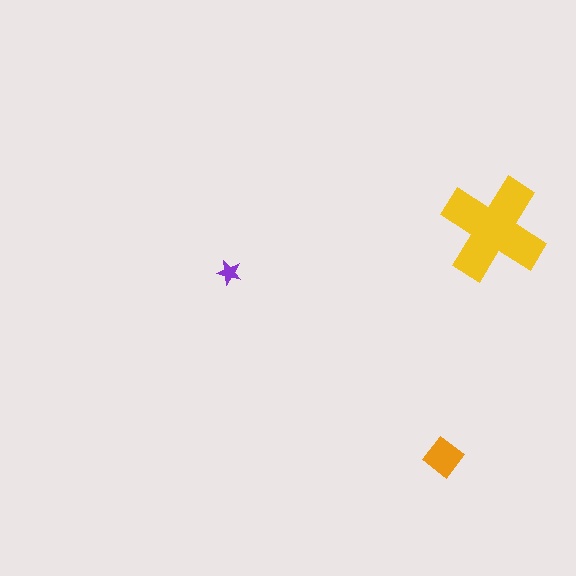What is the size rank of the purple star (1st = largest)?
3rd.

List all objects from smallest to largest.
The purple star, the orange diamond, the yellow cross.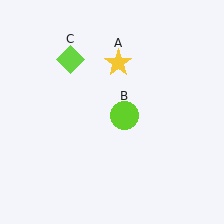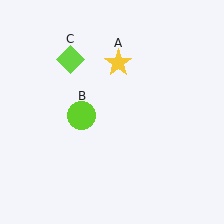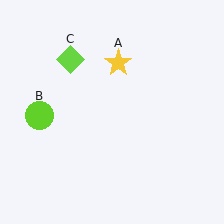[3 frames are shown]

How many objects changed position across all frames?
1 object changed position: lime circle (object B).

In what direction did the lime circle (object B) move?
The lime circle (object B) moved left.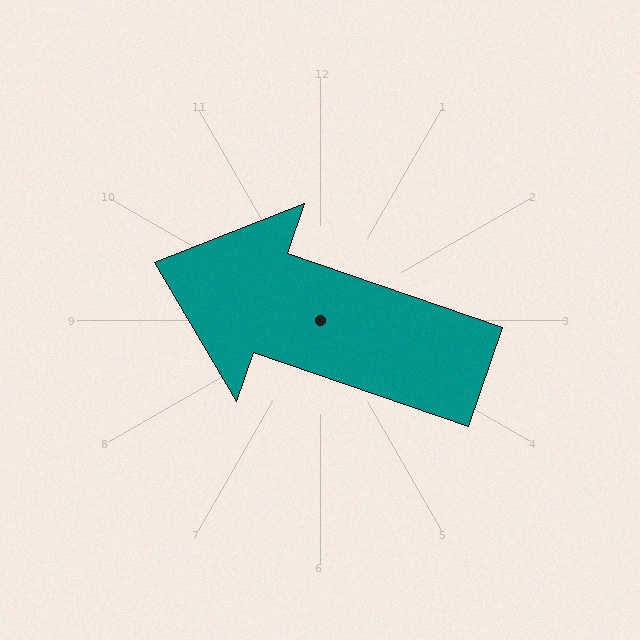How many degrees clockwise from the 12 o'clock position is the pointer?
Approximately 289 degrees.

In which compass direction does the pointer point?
West.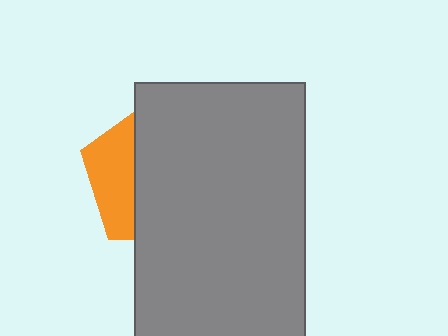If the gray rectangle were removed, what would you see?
You would see the complete orange pentagon.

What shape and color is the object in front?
The object in front is a gray rectangle.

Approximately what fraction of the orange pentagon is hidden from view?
Roughly 70% of the orange pentagon is hidden behind the gray rectangle.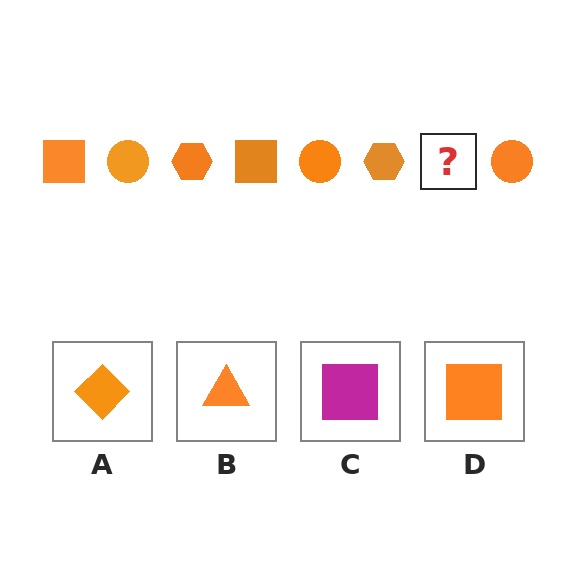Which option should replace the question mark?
Option D.